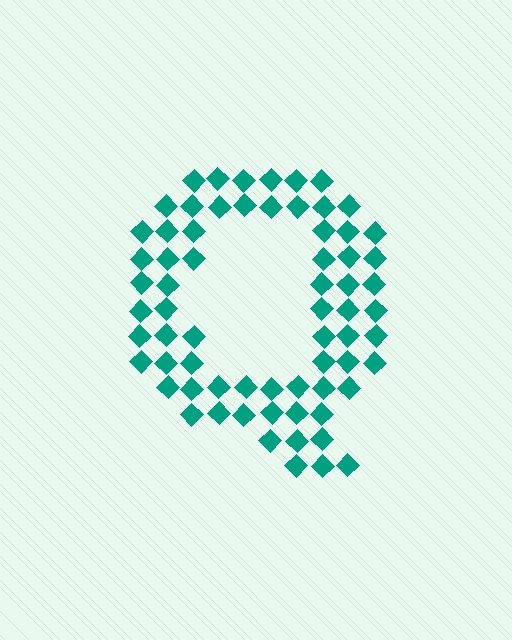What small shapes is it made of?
It is made of small diamonds.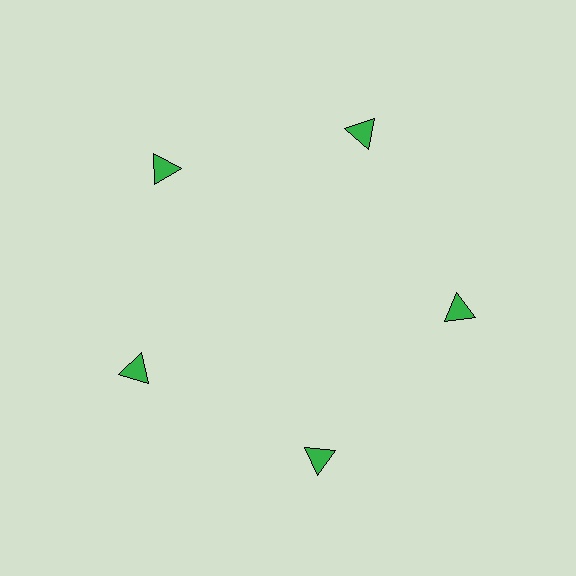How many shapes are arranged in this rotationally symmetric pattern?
There are 5 shapes, arranged in 5 groups of 1.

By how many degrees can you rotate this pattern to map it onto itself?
The pattern maps onto itself every 72 degrees of rotation.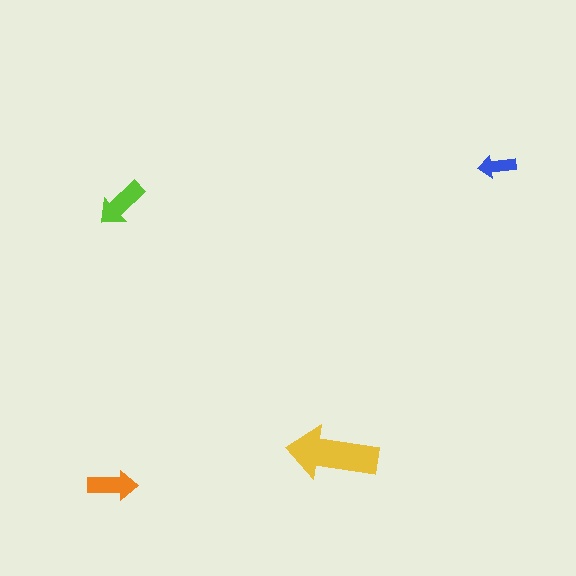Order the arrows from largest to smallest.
the yellow one, the lime one, the orange one, the blue one.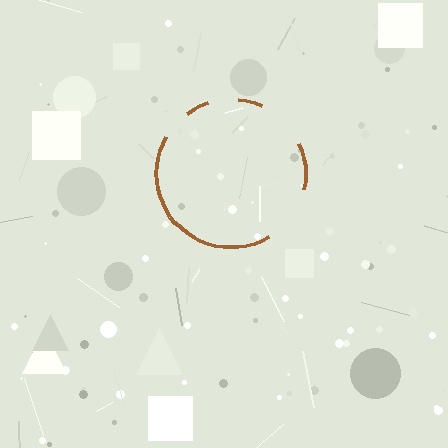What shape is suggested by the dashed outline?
The dashed outline suggests a circle.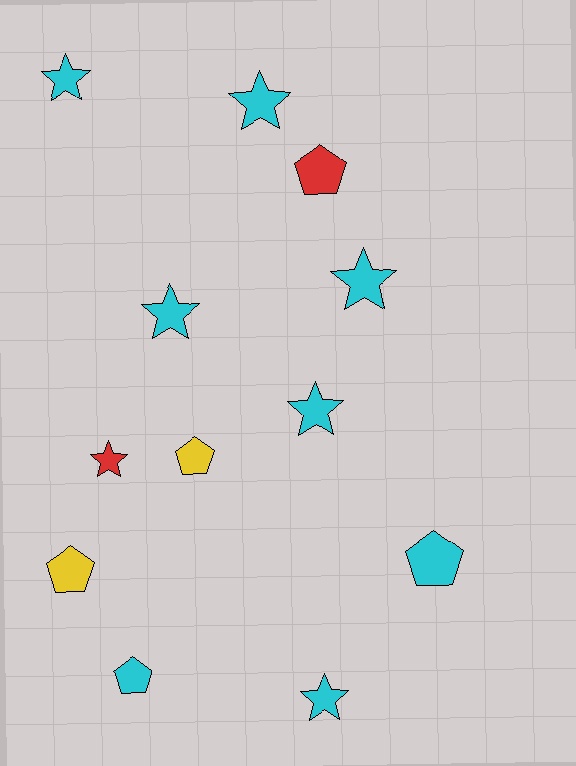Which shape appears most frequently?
Star, with 7 objects.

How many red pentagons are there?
There is 1 red pentagon.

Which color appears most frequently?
Cyan, with 8 objects.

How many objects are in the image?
There are 12 objects.